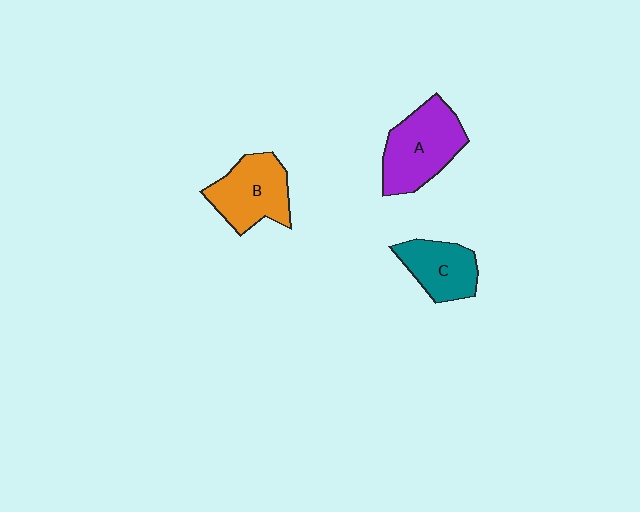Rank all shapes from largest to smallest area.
From largest to smallest: A (purple), B (orange), C (teal).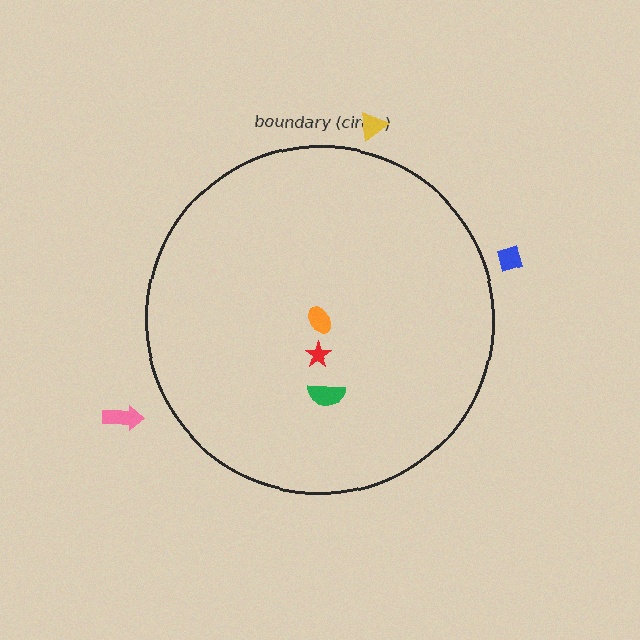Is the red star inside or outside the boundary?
Inside.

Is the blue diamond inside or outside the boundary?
Outside.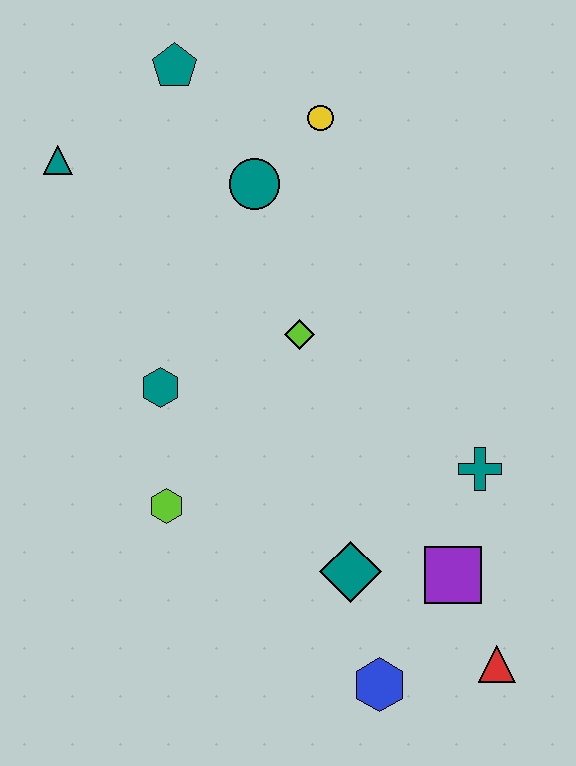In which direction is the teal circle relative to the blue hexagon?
The teal circle is above the blue hexagon.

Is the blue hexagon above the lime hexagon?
No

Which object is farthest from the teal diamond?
The teal pentagon is farthest from the teal diamond.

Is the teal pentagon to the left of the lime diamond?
Yes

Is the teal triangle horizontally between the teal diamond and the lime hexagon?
No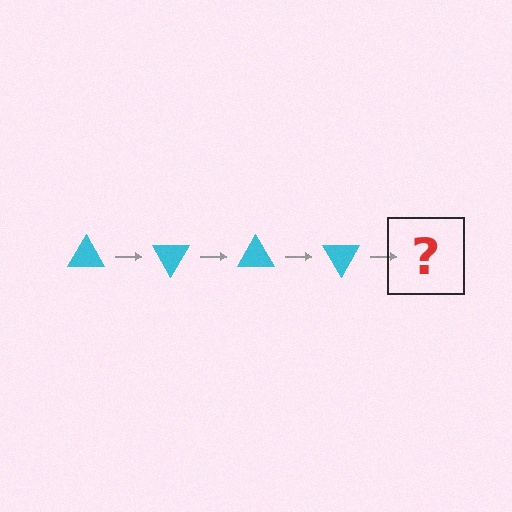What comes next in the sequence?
The next element should be a cyan triangle rotated 240 degrees.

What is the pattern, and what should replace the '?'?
The pattern is that the triangle rotates 60 degrees each step. The '?' should be a cyan triangle rotated 240 degrees.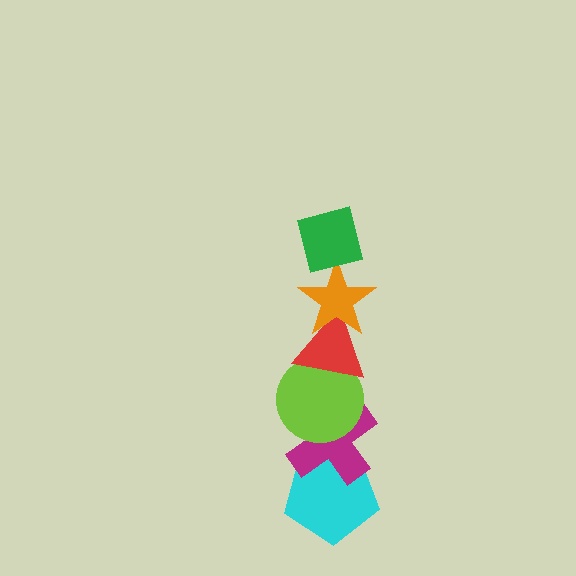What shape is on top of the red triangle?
The orange star is on top of the red triangle.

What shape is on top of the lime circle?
The red triangle is on top of the lime circle.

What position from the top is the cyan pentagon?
The cyan pentagon is 6th from the top.